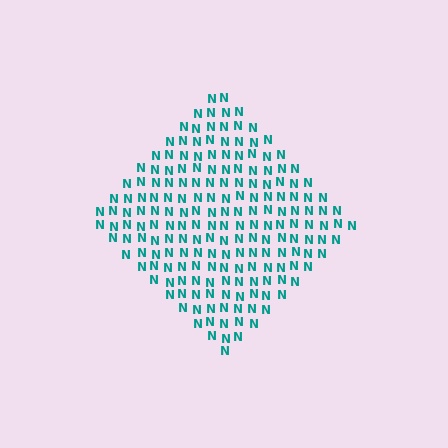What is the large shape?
The large shape is a diamond.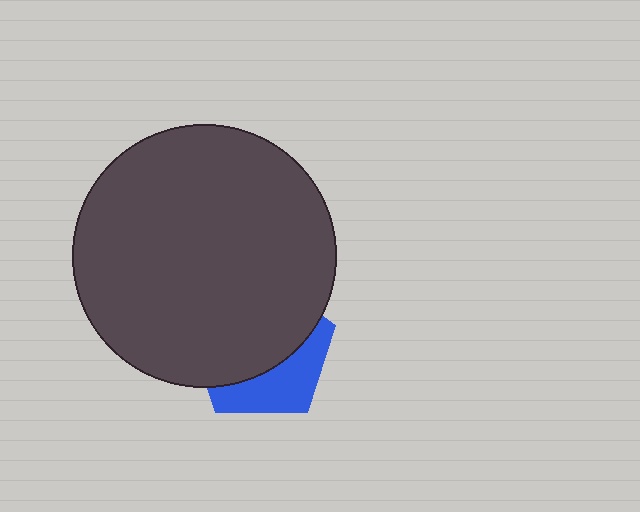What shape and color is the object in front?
The object in front is a dark gray circle.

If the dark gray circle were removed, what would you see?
You would see the complete blue pentagon.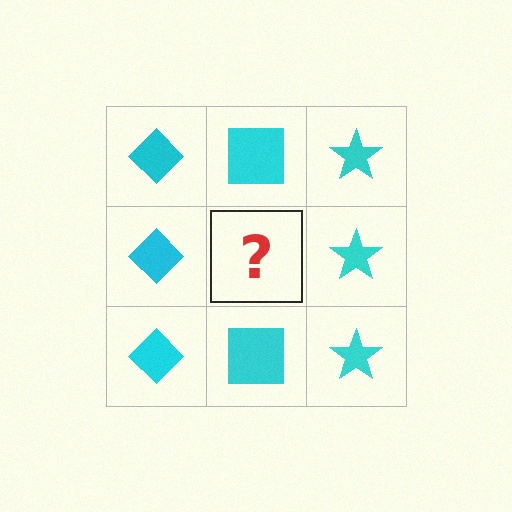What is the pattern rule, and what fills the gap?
The rule is that each column has a consistent shape. The gap should be filled with a cyan square.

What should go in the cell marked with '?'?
The missing cell should contain a cyan square.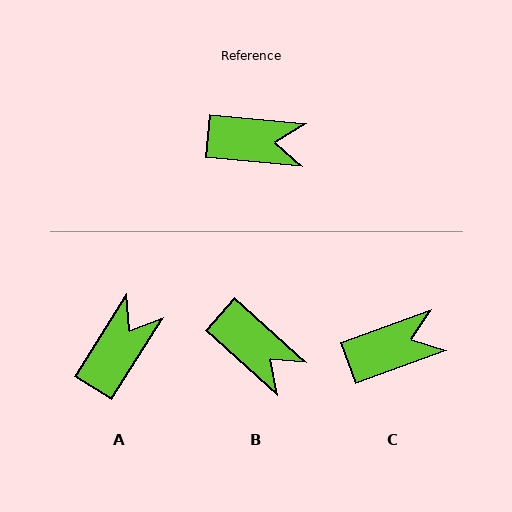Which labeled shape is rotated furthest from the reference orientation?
A, about 63 degrees away.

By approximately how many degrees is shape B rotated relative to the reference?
Approximately 37 degrees clockwise.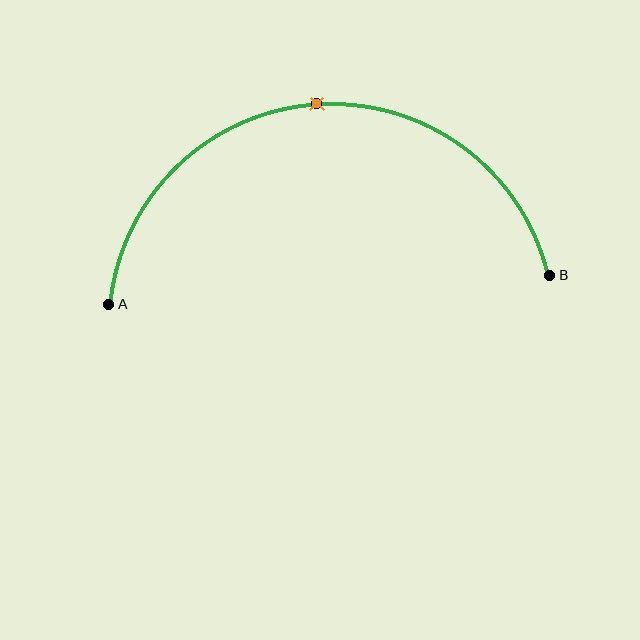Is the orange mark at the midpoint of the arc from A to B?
Yes. The orange mark lies on the arc at equal arc-length from both A and B — it is the arc midpoint.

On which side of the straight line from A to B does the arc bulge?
The arc bulges above the straight line connecting A and B.